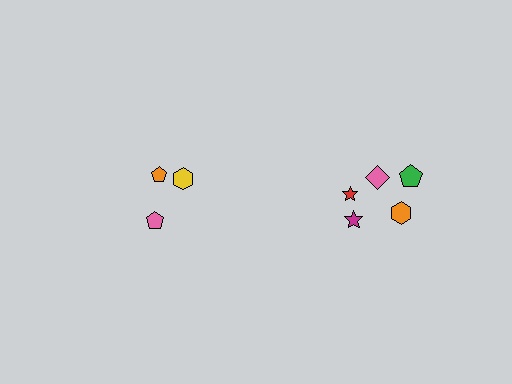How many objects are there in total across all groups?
There are 8 objects.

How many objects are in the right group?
There are 5 objects.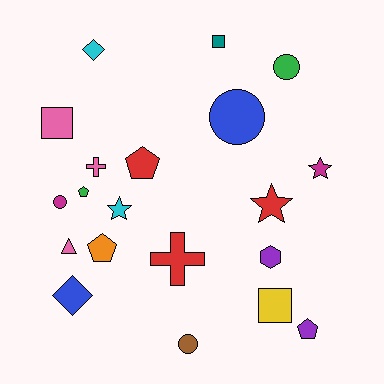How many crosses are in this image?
There are 2 crosses.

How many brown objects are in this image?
There is 1 brown object.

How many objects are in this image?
There are 20 objects.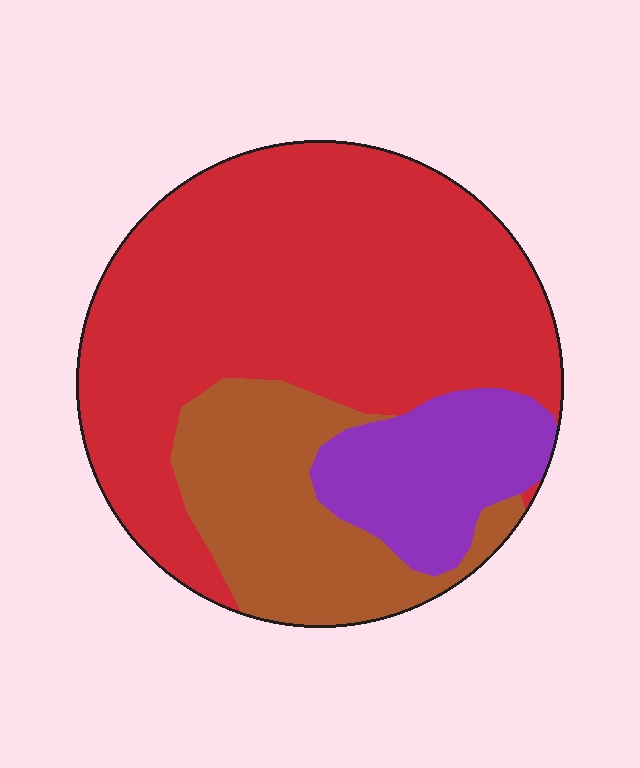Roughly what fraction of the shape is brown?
Brown takes up about one quarter (1/4) of the shape.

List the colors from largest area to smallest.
From largest to smallest: red, brown, purple.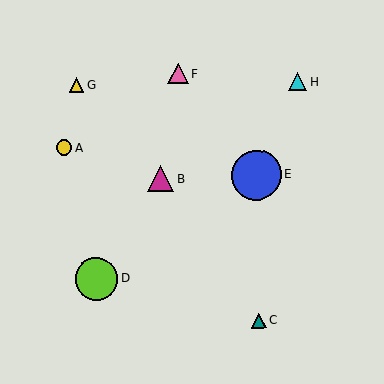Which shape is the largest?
The blue circle (labeled E) is the largest.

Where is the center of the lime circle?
The center of the lime circle is at (96, 279).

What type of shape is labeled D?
Shape D is a lime circle.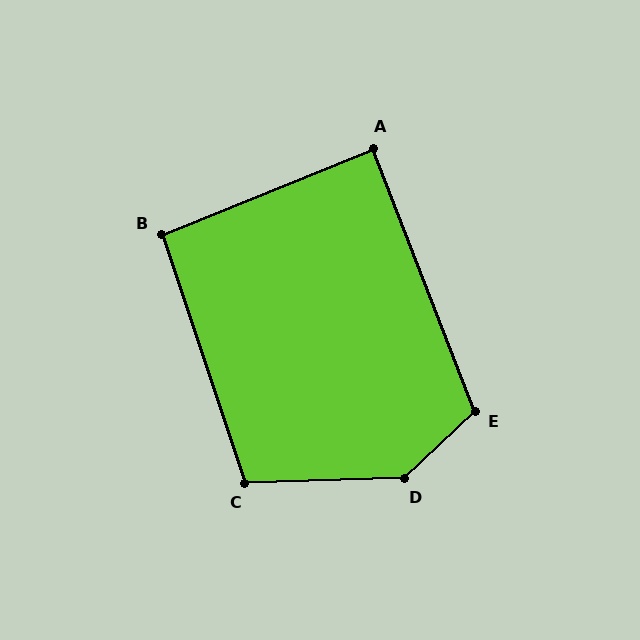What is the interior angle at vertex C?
Approximately 107 degrees (obtuse).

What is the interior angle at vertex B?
Approximately 94 degrees (approximately right).